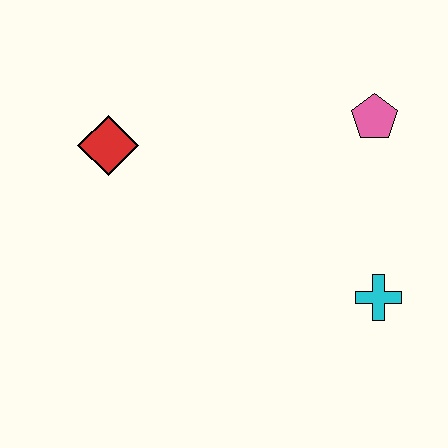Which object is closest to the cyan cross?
The pink pentagon is closest to the cyan cross.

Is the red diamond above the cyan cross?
Yes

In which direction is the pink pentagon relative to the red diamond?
The pink pentagon is to the right of the red diamond.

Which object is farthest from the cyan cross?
The red diamond is farthest from the cyan cross.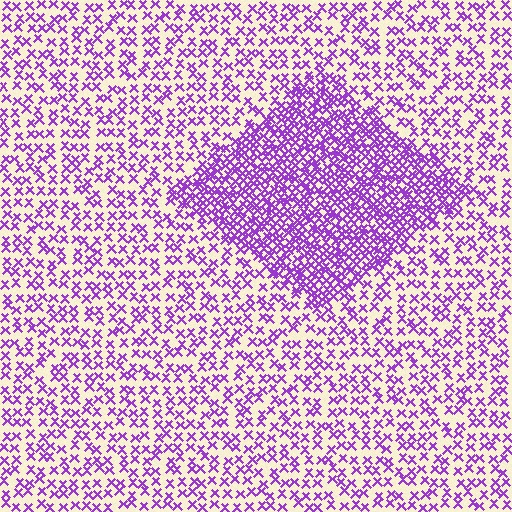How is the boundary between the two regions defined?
The boundary is defined by a change in element density (approximately 2.3x ratio). All elements are the same color, size, and shape.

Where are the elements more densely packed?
The elements are more densely packed inside the diamond boundary.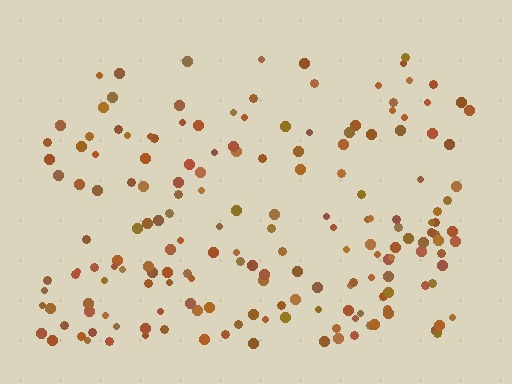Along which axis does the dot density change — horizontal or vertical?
Vertical.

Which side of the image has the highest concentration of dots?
The bottom.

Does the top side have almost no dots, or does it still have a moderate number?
Still a moderate number, just noticeably fewer than the bottom.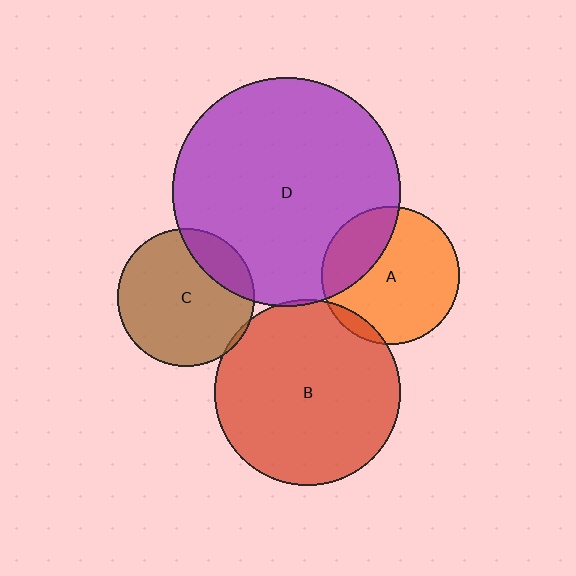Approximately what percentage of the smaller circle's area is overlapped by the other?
Approximately 25%.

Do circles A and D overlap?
Yes.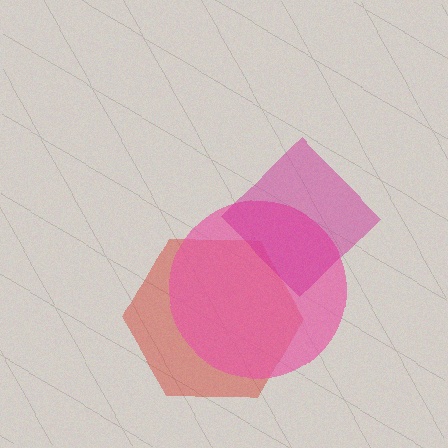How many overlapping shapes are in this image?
There are 3 overlapping shapes in the image.